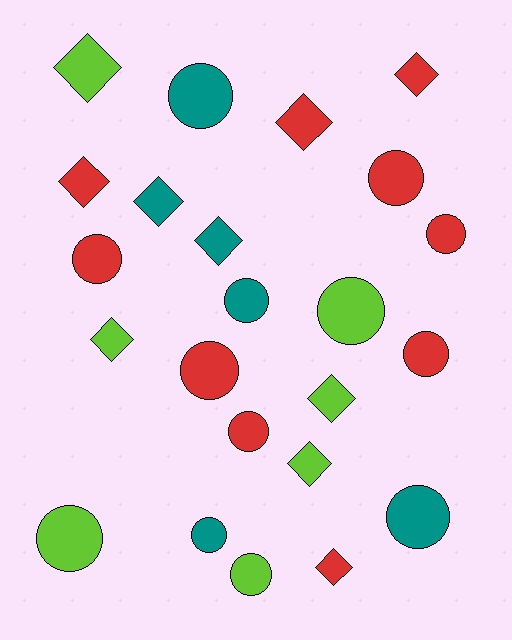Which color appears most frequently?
Red, with 10 objects.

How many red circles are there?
There are 6 red circles.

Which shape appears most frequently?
Circle, with 13 objects.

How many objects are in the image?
There are 23 objects.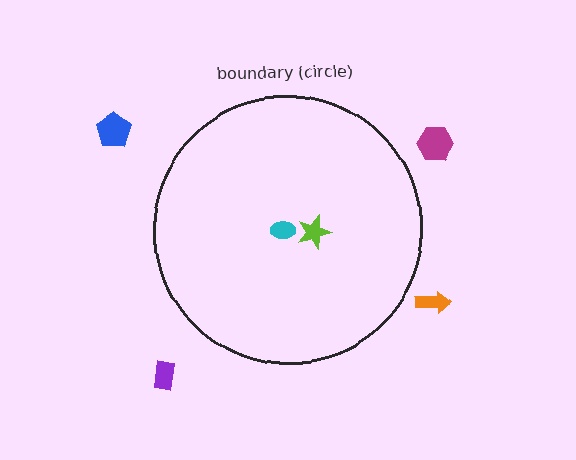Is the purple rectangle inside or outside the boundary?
Outside.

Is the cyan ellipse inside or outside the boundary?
Inside.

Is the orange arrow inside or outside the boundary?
Outside.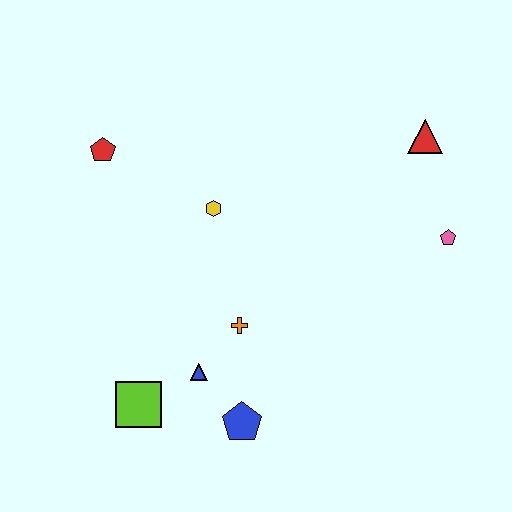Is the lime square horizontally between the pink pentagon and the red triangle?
No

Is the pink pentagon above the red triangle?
No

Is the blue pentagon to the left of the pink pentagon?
Yes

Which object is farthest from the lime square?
The red triangle is farthest from the lime square.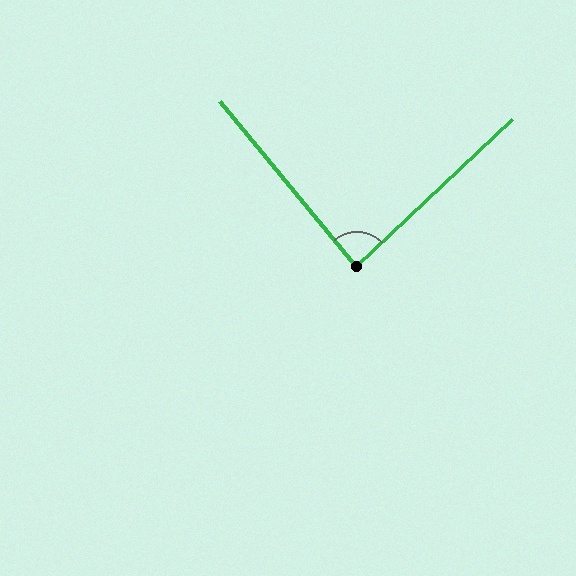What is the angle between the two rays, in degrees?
Approximately 86 degrees.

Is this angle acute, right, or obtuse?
It is approximately a right angle.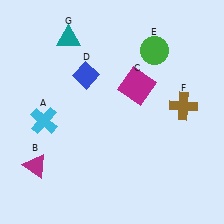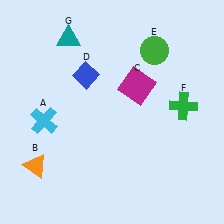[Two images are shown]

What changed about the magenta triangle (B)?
In Image 1, B is magenta. In Image 2, it changed to orange.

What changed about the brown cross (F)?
In Image 1, F is brown. In Image 2, it changed to green.